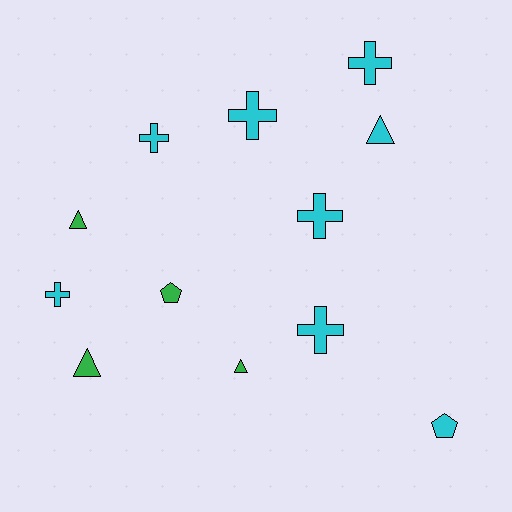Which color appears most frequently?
Cyan, with 8 objects.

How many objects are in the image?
There are 12 objects.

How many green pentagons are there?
There is 1 green pentagon.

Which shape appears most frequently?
Cross, with 6 objects.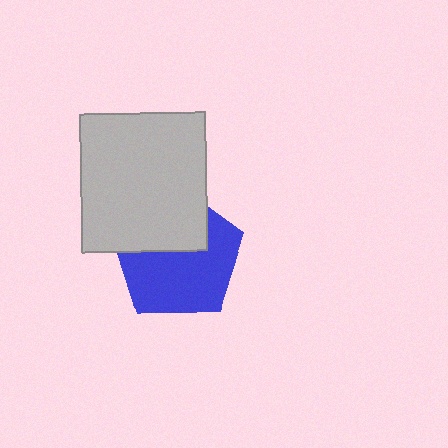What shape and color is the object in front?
The object in front is a light gray rectangle.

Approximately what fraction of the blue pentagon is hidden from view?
Roughly 38% of the blue pentagon is hidden behind the light gray rectangle.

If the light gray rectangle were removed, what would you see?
You would see the complete blue pentagon.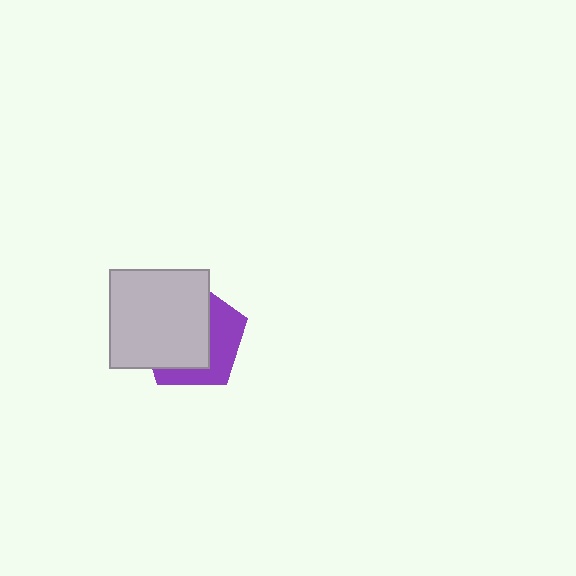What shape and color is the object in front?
The object in front is a light gray square.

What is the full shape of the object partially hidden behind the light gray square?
The partially hidden object is a purple pentagon.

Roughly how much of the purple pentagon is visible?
A small part of it is visible (roughly 39%).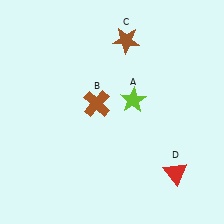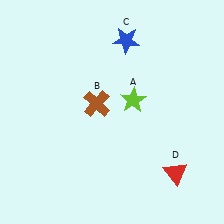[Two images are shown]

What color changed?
The star (C) changed from brown in Image 1 to blue in Image 2.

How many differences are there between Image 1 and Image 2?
There is 1 difference between the two images.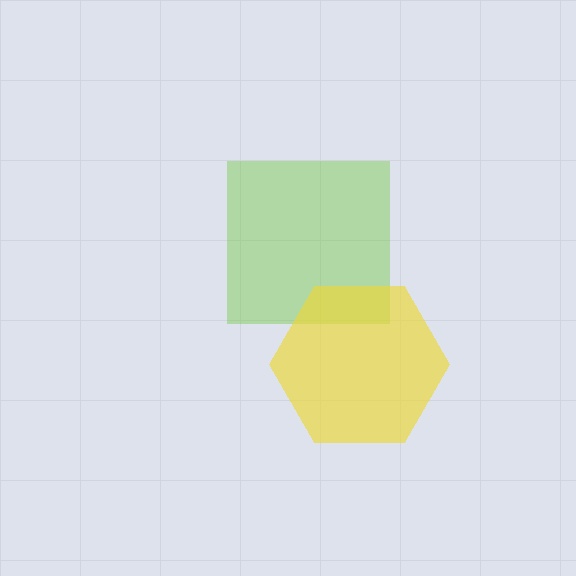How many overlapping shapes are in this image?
There are 2 overlapping shapes in the image.